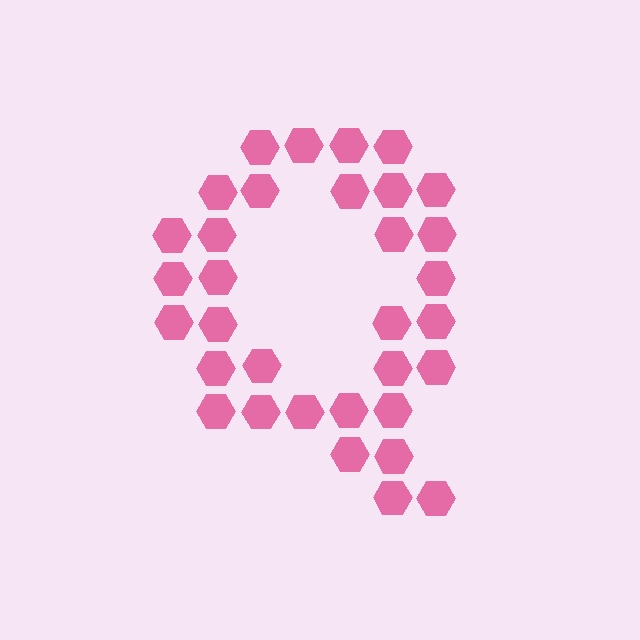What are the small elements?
The small elements are hexagons.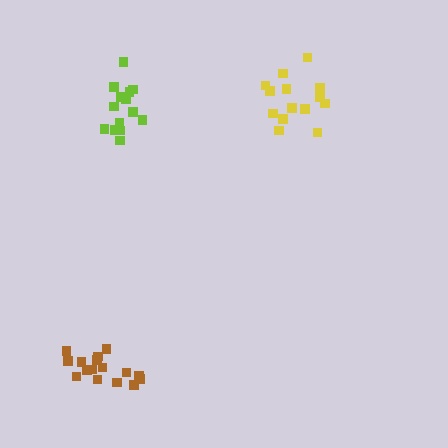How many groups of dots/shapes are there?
There are 3 groups.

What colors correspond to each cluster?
The clusters are colored: yellow, brown, lime.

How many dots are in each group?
Group 1: 14 dots, Group 2: 16 dots, Group 3: 14 dots (44 total).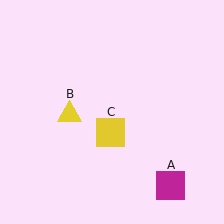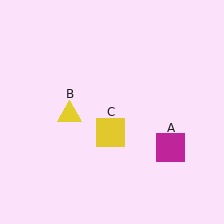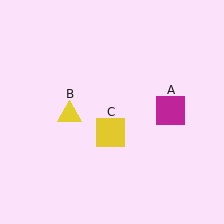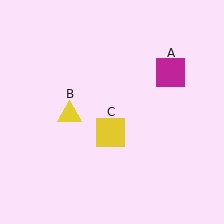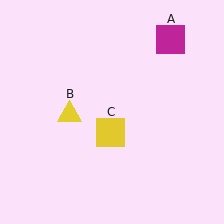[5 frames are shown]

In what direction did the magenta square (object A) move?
The magenta square (object A) moved up.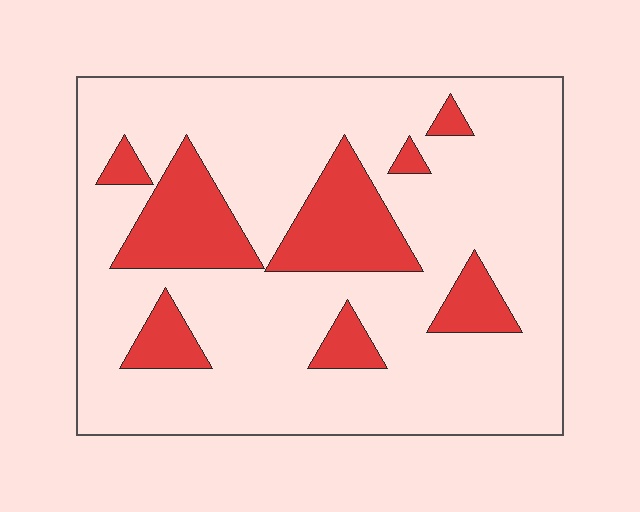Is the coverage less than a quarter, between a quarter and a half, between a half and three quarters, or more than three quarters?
Less than a quarter.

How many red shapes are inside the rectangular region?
8.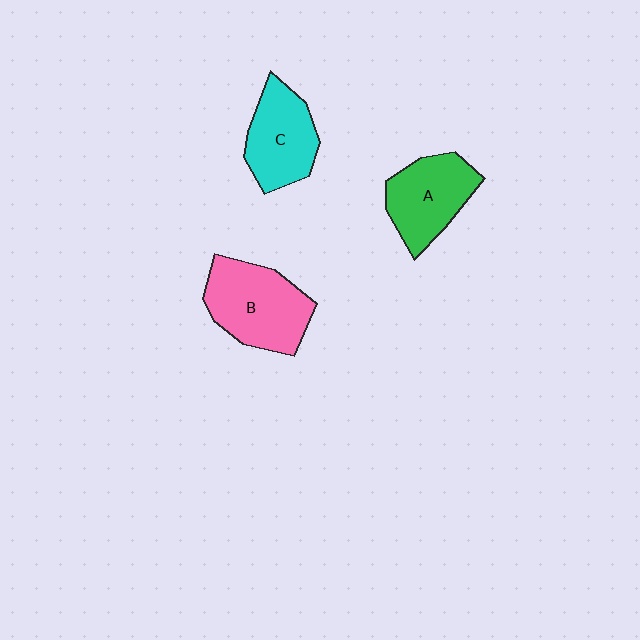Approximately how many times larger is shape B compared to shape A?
Approximately 1.2 times.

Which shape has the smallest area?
Shape C (cyan).